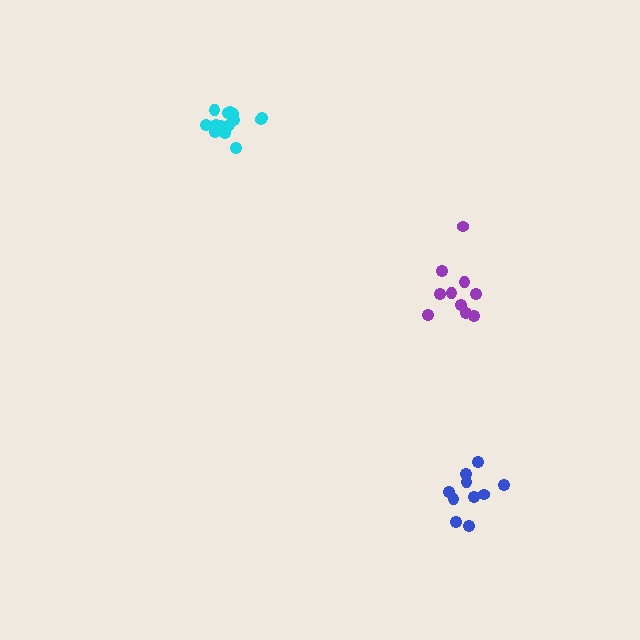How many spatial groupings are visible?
There are 3 spatial groupings.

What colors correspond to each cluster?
The clusters are colored: purple, blue, cyan.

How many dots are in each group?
Group 1: 10 dots, Group 2: 10 dots, Group 3: 15 dots (35 total).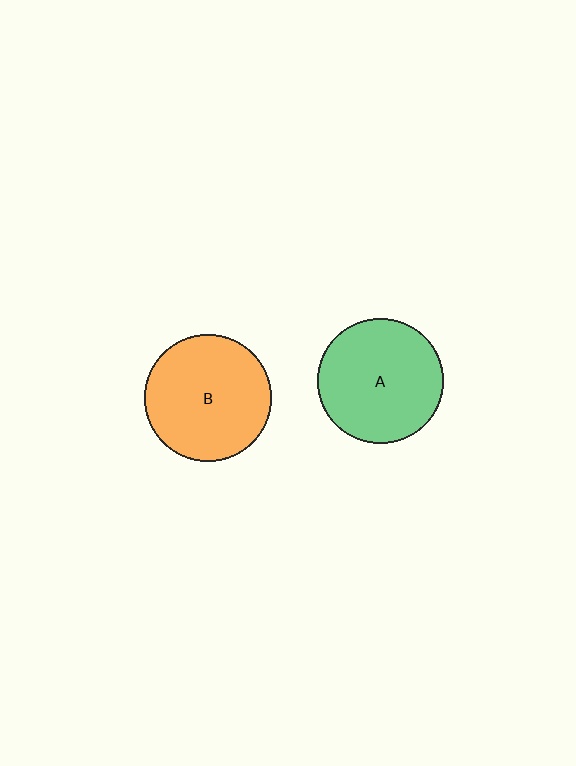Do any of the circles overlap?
No, none of the circles overlap.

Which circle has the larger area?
Circle B (orange).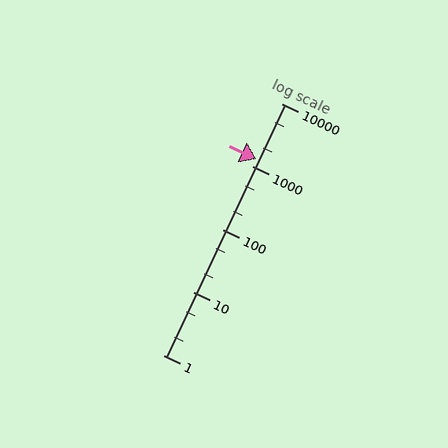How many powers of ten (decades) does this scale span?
The scale spans 4 decades, from 1 to 10000.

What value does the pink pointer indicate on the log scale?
The pointer indicates approximately 1300.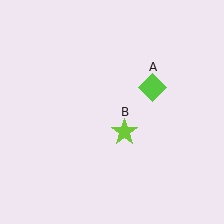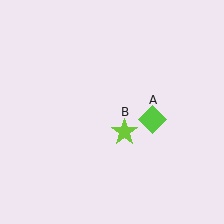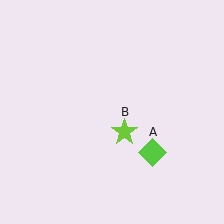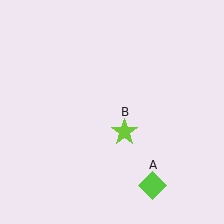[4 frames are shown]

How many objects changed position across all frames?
1 object changed position: lime diamond (object A).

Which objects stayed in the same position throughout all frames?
Lime star (object B) remained stationary.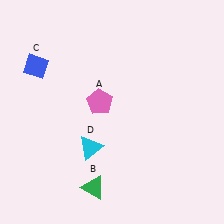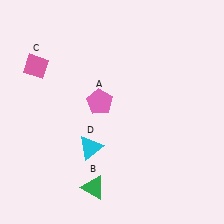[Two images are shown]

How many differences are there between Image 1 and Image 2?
There is 1 difference between the two images.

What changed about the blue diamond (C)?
In Image 1, C is blue. In Image 2, it changed to pink.